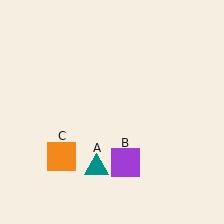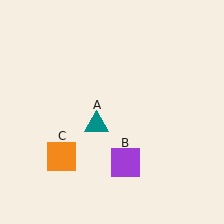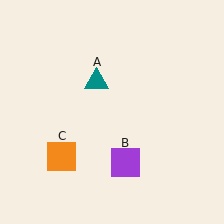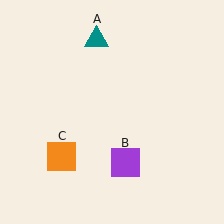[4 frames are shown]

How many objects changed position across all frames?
1 object changed position: teal triangle (object A).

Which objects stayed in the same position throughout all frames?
Purple square (object B) and orange square (object C) remained stationary.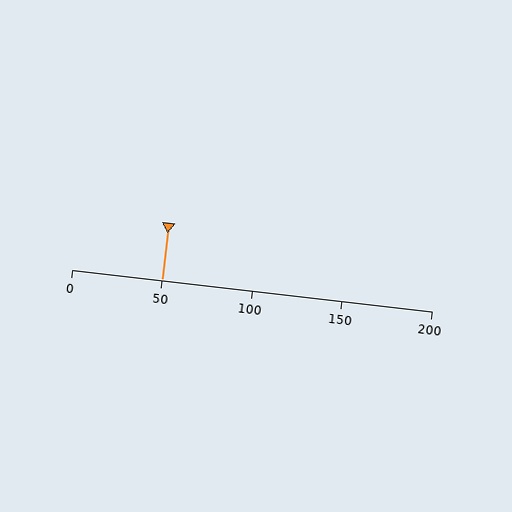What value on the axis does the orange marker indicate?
The marker indicates approximately 50.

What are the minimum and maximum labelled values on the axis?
The axis runs from 0 to 200.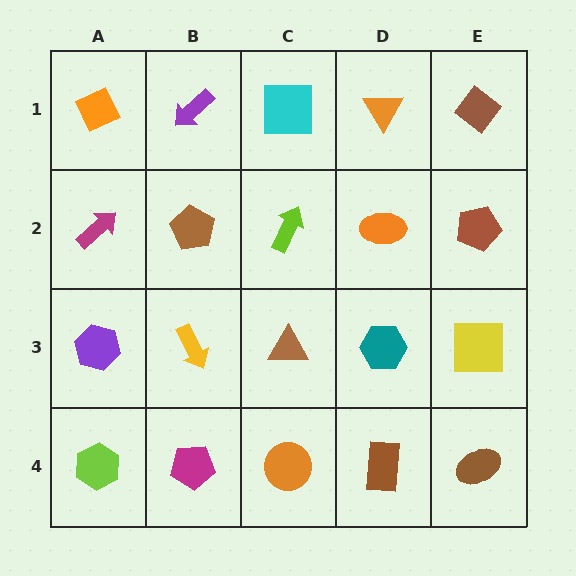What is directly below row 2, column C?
A brown triangle.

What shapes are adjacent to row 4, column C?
A brown triangle (row 3, column C), a magenta pentagon (row 4, column B), a brown rectangle (row 4, column D).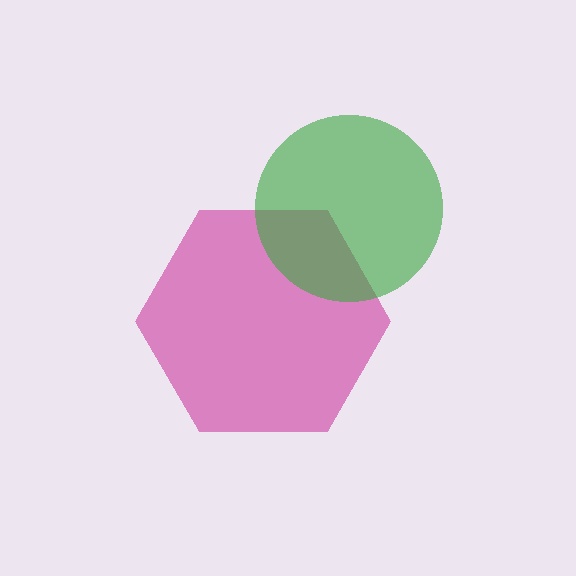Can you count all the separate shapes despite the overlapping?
Yes, there are 2 separate shapes.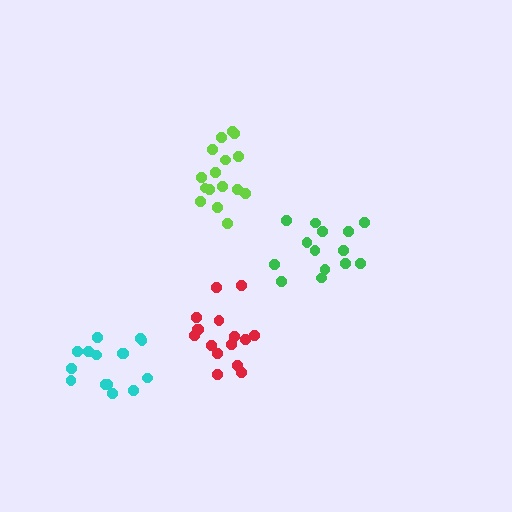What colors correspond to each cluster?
The clusters are colored: lime, green, red, cyan.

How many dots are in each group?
Group 1: 16 dots, Group 2: 14 dots, Group 3: 17 dots, Group 4: 15 dots (62 total).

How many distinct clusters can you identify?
There are 4 distinct clusters.